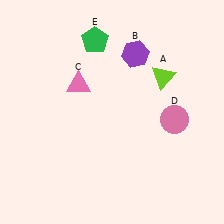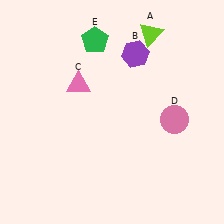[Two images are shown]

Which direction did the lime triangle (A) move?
The lime triangle (A) moved up.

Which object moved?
The lime triangle (A) moved up.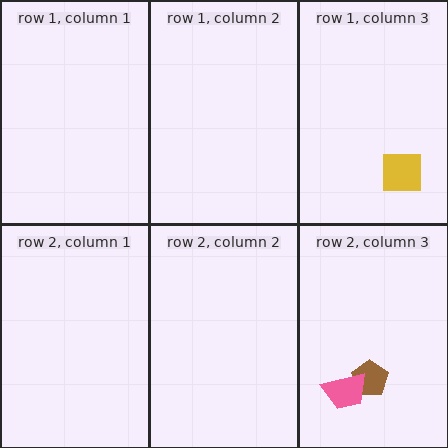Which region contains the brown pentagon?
The row 2, column 3 region.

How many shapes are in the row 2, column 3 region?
2.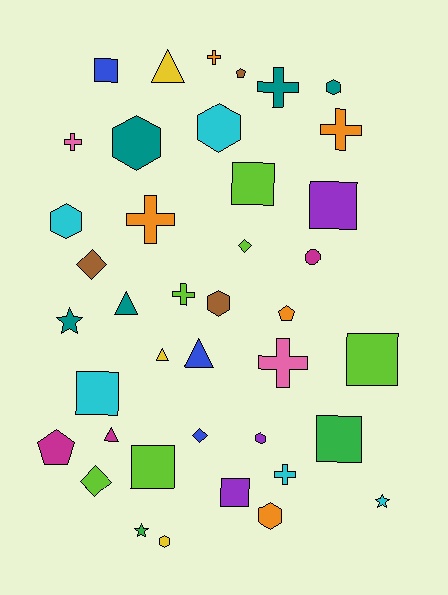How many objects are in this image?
There are 40 objects.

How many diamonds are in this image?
There are 4 diamonds.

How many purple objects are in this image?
There are 3 purple objects.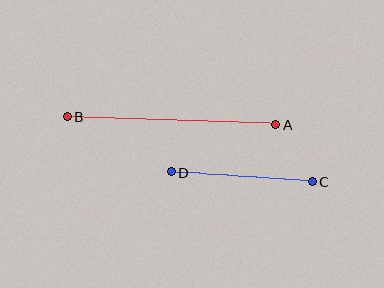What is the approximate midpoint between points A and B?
The midpoint is at approximately (171, 121) pixels.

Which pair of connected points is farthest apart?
Points A and B are farthest apart.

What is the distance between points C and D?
The distance is approximately 141 pixels.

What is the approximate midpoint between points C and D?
The midpoint is at approximately (242, 177) pixels.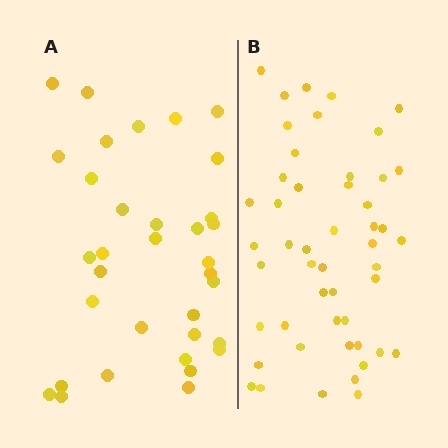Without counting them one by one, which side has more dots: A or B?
Region B (the right region) has more dots.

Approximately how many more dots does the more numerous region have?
Region B has approximately 15 more dots than region A.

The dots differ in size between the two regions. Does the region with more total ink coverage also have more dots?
No. Region A has more total ink coverage because its dots are larger, but region B actually contains more individual dots. Total area can be misleading — the number of items is what matters here.